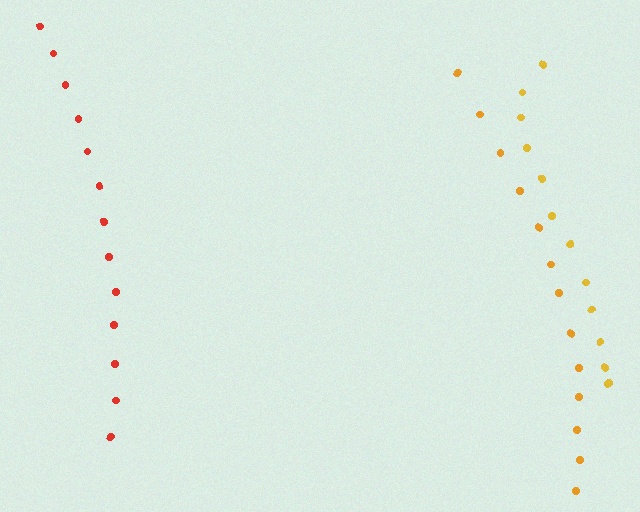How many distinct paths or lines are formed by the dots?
There are 3 distinct paths.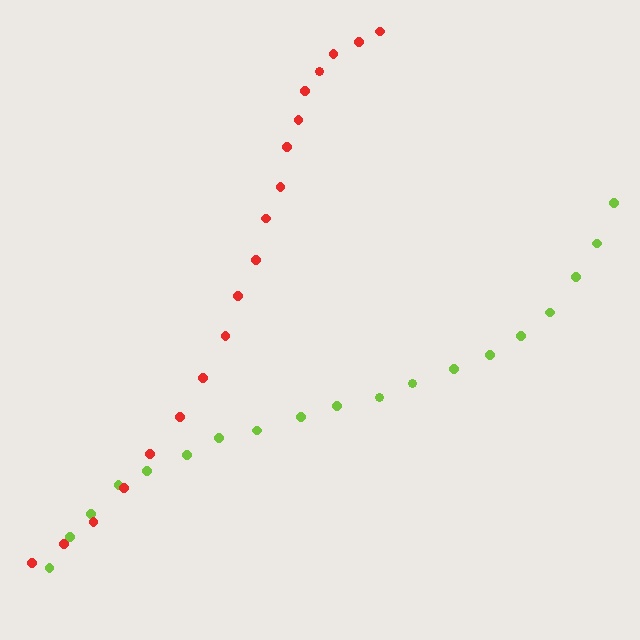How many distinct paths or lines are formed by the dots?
There are 2 distinct paths.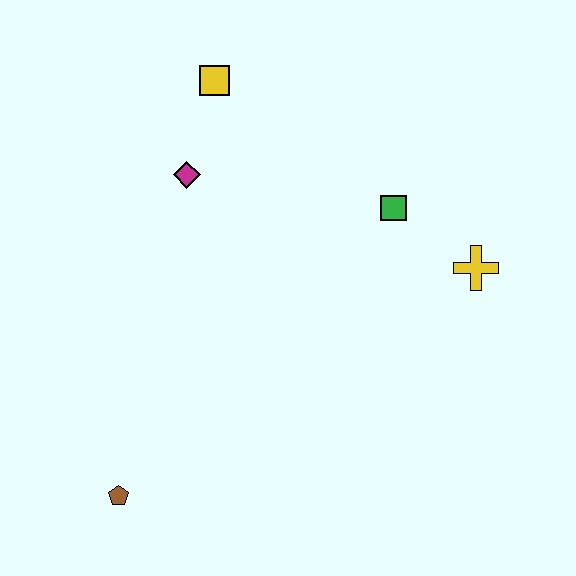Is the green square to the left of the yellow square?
No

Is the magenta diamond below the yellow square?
Yes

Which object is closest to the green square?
The yellow cross is closest to the green square.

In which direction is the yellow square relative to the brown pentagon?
The yellow square is above the brown pentagon.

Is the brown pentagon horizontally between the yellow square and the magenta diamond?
No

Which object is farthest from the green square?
The brown pentagon is farthest from the green square.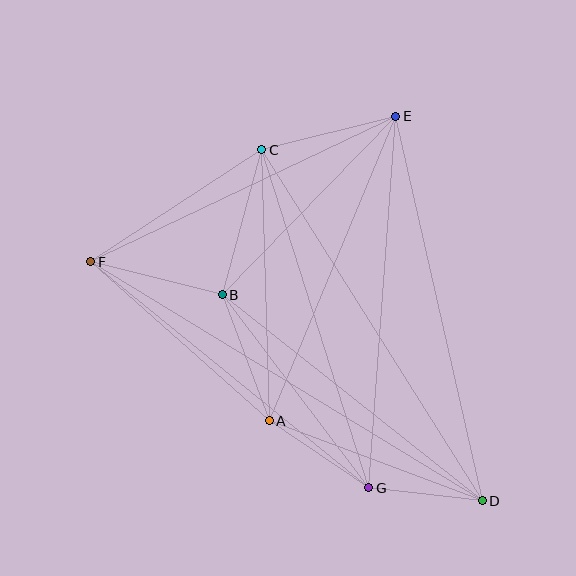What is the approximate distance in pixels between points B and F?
The distance between B and F is approximately 136 pixels.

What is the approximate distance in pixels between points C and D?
The distance between C and D is approximately 414 pixels.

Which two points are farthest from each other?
Points D and F are farthest from each other.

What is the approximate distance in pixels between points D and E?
The distance between D and E is approximately 394 pixels.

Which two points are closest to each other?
Points D and G are closest to each other.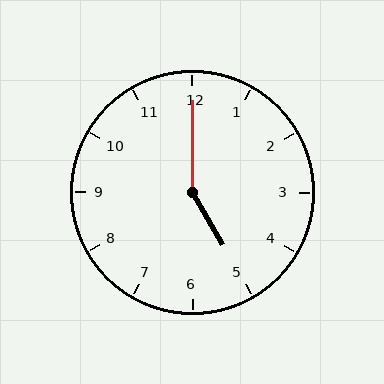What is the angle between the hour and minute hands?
Approximately 150 degrees.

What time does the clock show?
5:00.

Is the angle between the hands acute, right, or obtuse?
It is obtuse.